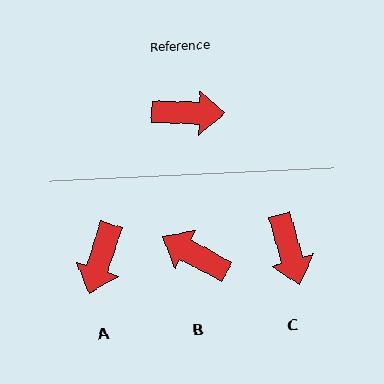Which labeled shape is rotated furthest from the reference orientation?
B, about 153 degrees away.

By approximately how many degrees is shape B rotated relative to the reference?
Approximately 153 degrees counter-clockwise.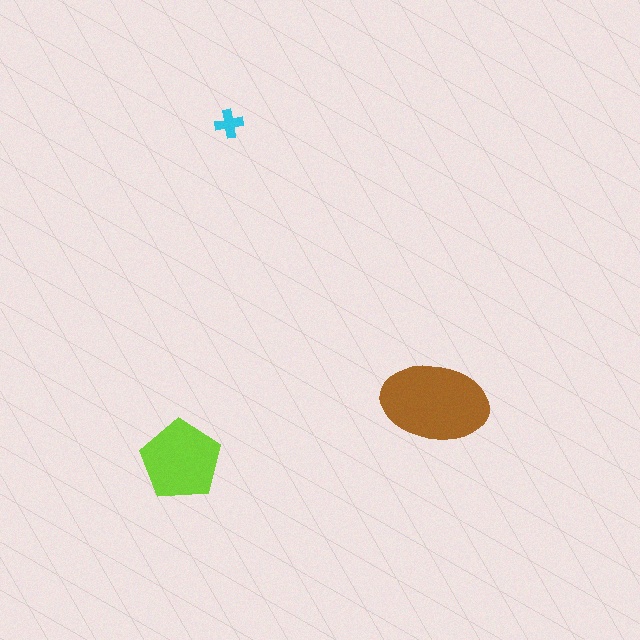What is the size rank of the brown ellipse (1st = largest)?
1st.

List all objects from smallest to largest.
The cyan cross, the lime pentagon, the brown ellipse.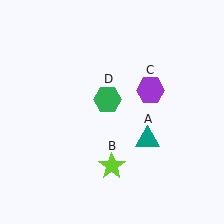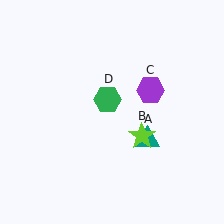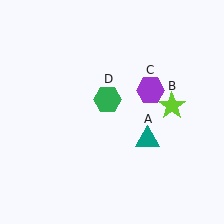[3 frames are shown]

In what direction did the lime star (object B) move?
The lime star (object B) moved up and to the right.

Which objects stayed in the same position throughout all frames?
Teal triangle (object A) and purple hexagon (object C) and green hexagon (object D) remained stationary.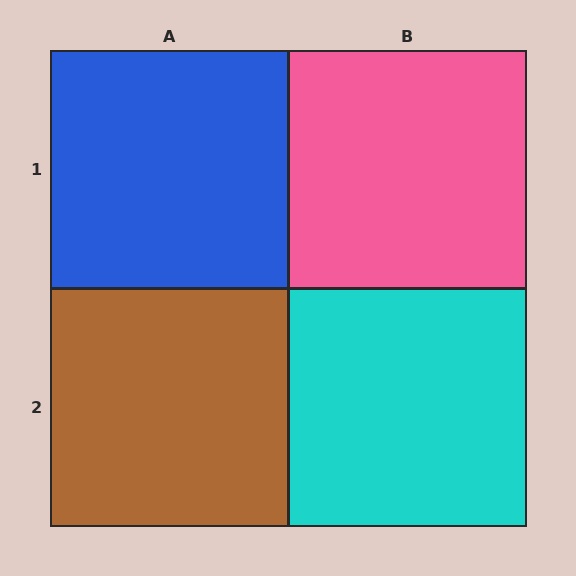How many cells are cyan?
1 cell is cyan.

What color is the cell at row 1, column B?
Pink.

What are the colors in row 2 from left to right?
Brown, cyan.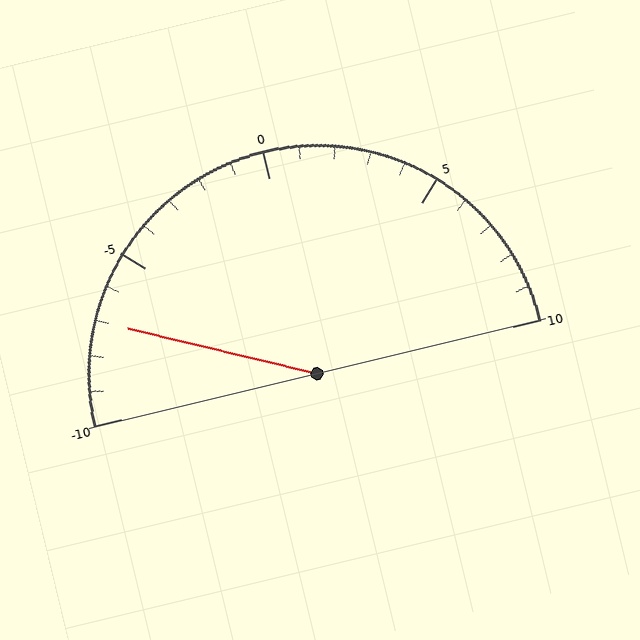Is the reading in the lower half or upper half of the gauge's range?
The reading is in the lower half of the range (-10 to 10).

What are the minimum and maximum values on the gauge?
The gauge ranges from -10 to 10.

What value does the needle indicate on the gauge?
The needle indicates approximately -7.